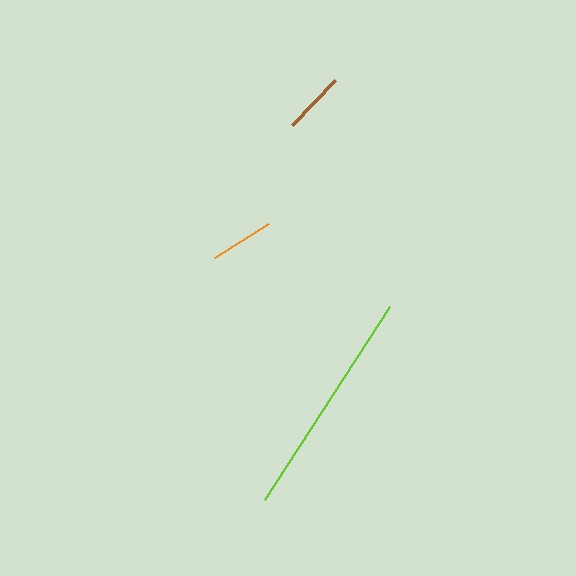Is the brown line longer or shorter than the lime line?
The lime line is longer than the brown line.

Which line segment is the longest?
The lime line is the longest at approximately 230 pixels.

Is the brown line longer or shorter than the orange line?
The orange line is longer than the brown line.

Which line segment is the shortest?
The brown line is the shortest at approximately 62 pixels.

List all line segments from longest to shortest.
From longest to shortest: lime, orange, brown.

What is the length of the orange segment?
The orange segment is approximately 63 pixels long.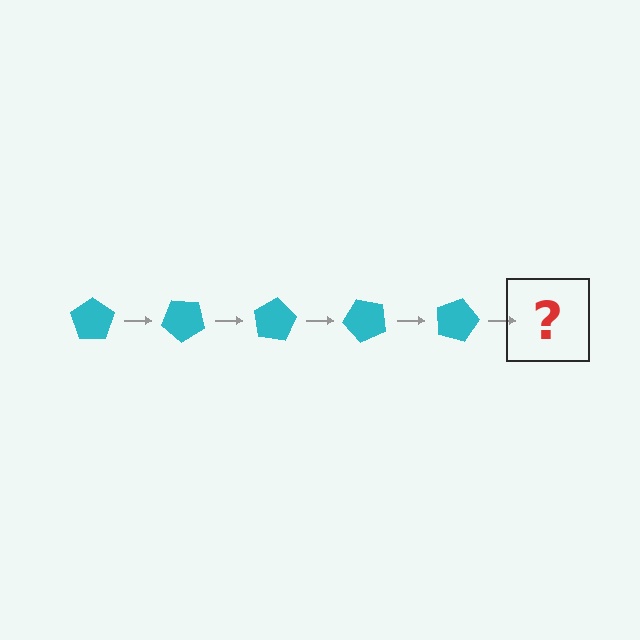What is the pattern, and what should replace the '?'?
The pattern is that the pentagon rotates 40 degrees each step. The '?' should be a cyan pentagon rotated 200 degrees.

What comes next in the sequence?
The next element should be a cyan pentagon rotated 200 degrees.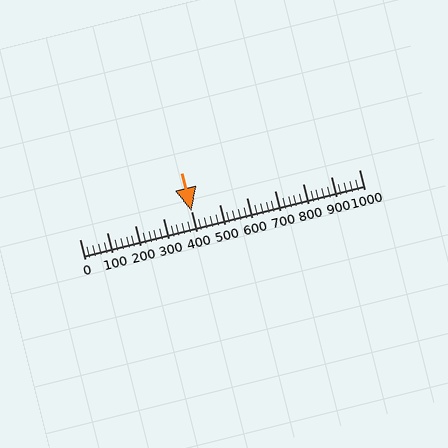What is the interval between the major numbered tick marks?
The major tick marks are spaced 100 units apart.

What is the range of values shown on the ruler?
The ruler shows values from 0 to 1000.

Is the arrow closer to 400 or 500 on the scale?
The arrow is closer to 400.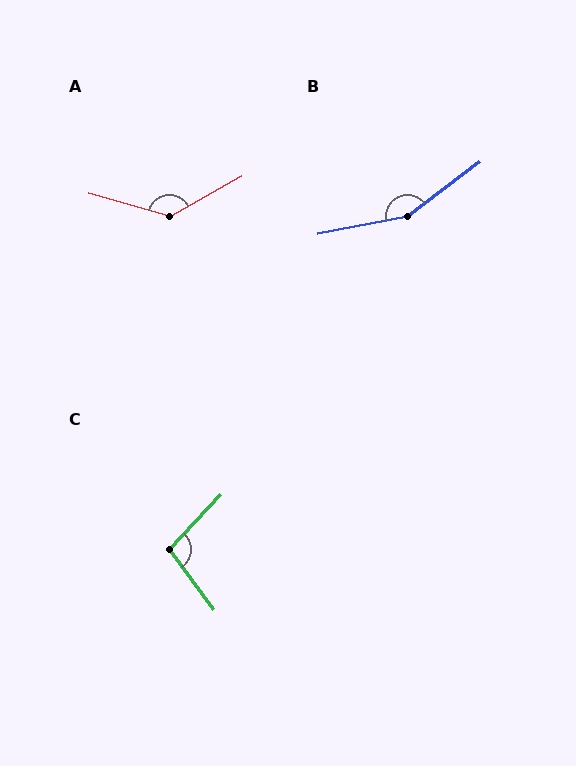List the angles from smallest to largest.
C (101°), A (135°), B (154°).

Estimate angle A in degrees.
Approximately 135 degrees.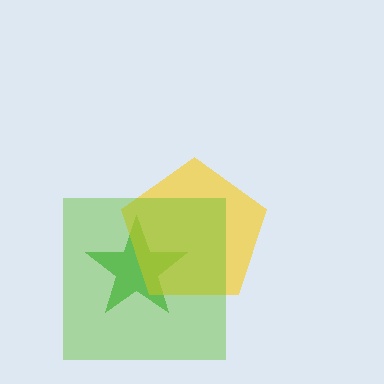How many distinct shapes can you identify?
There are 3 distinct shapes: a green star, a yellow pentagon, a lime square.